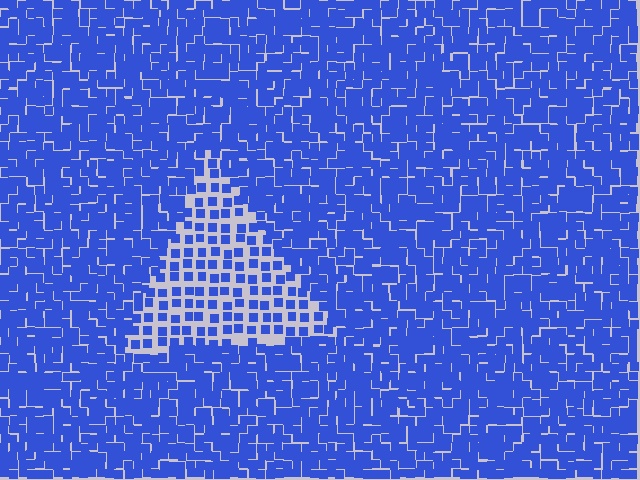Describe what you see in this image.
The image contains small blue elements arranged at two different densities. A triangle-shaped region is visible where the elements are less densely packed than the surrounding area.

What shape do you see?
I see a triangle.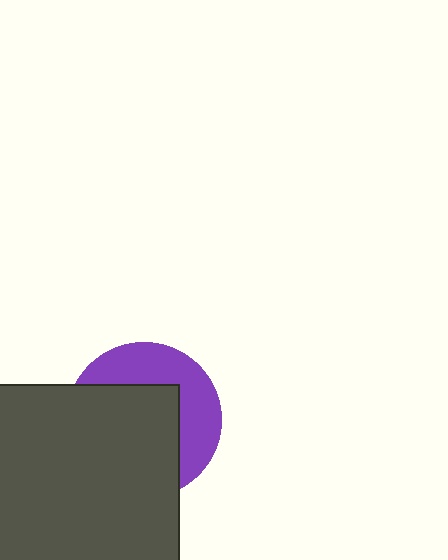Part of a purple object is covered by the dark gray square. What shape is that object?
It is a circle.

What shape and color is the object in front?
The object in front is a dark gray square.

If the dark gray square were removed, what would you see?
You would see the complete purple circle.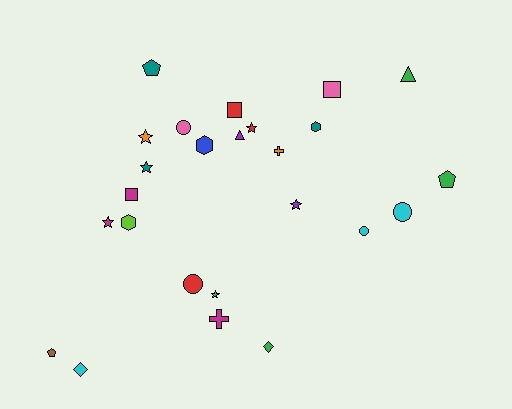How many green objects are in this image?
There are 4 green objects.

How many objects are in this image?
There are 25 objects.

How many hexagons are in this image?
There are 3 hexagons.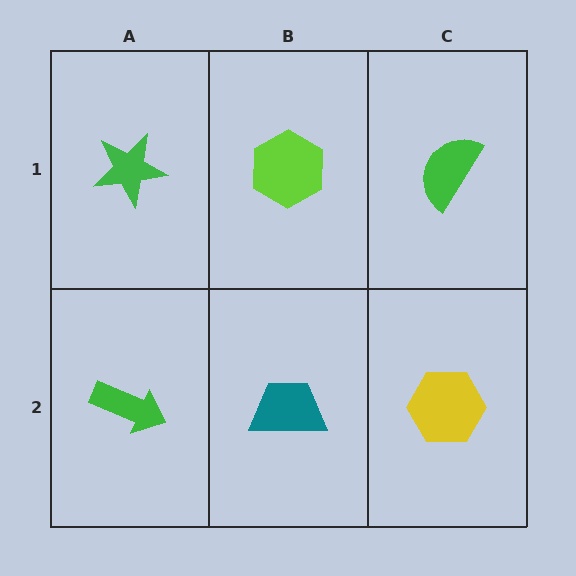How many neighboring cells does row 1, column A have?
2.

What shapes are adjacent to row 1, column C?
A yellow hexagon (row 2, column C), a lime hexagon (row 1, column B).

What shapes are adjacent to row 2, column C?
A green semicircle (row 1, column C), a teal trapezoid (row 2, column B).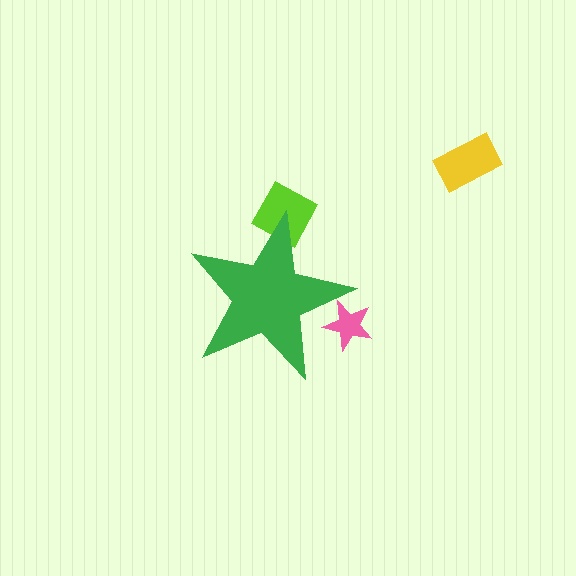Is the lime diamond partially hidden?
Yes, the lime diamond is partially hidden behind the green star.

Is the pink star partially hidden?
Yes, the pink star is partially hidden behind the green star.